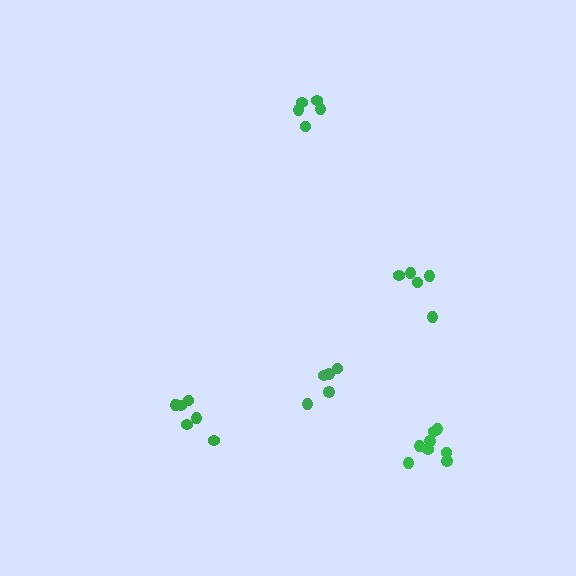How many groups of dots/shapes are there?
There are 5 groups.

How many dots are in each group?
Group 1: 6 dots, Group 2: 5 dots, Group 3: 8 dots, Group 4: 5 dots, Group 5: 5 dots (29 total).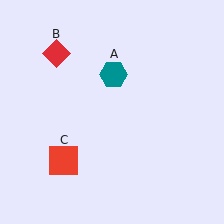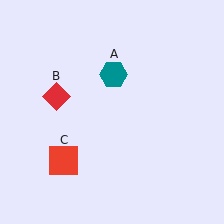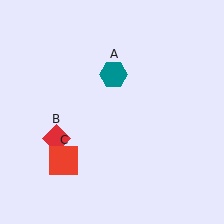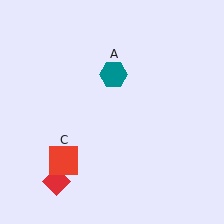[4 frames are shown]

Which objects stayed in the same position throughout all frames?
Teal hexagon (object A) and red square (object C) remained stationary.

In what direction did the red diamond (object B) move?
The red diamond (object B) moved down.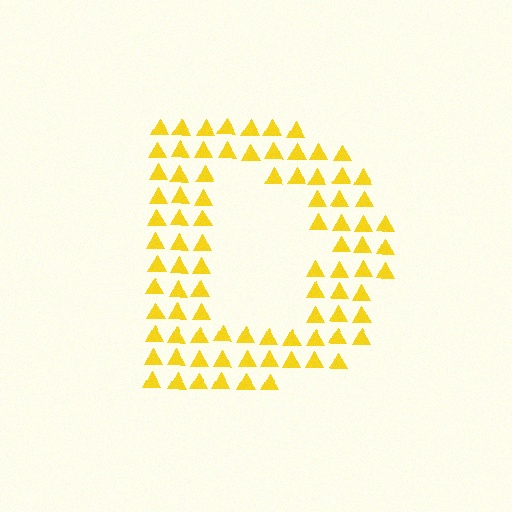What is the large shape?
The large shape is the letter D.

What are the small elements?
The small elements are triangles.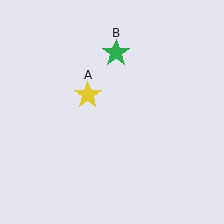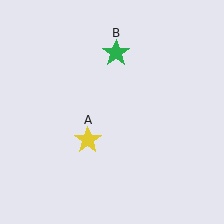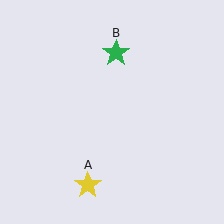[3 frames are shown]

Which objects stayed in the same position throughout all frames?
Green star (object B) remained stationary.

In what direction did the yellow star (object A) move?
The yellow star (object A) moved down.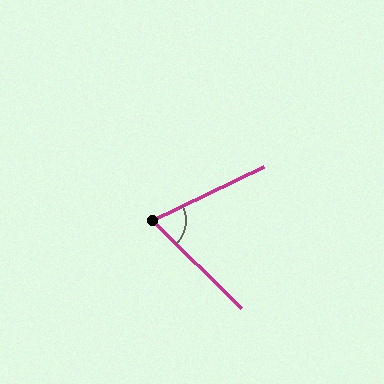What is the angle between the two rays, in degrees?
Approximately 70 degrees.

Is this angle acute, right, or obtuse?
It is acute.